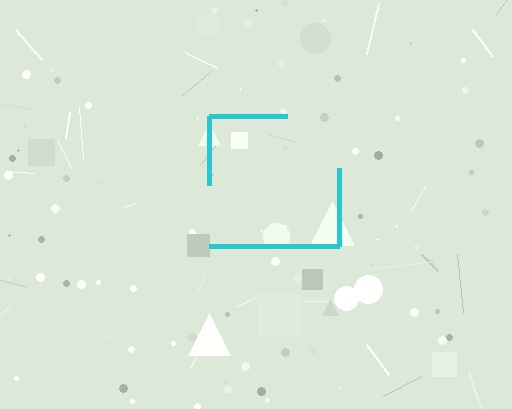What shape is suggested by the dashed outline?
The dashed outline suggests a square.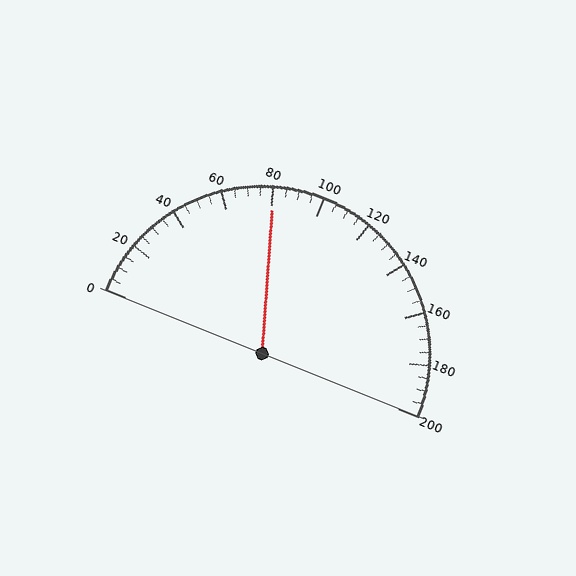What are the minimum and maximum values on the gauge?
The gauge ranges from 0 to 200.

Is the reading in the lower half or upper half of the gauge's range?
The reading is in the lower half of the range (0 to 200).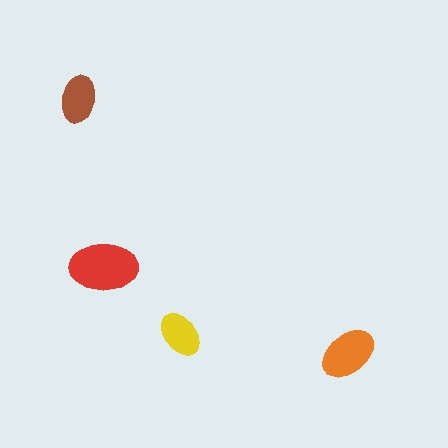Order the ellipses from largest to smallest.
the red one, the orange one, the brown one, the yellow one.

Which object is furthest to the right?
The orange ellipse is rightmost.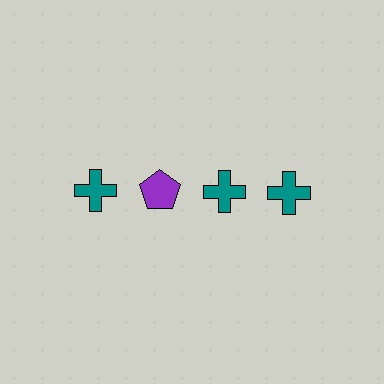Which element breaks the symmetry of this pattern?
The purple pentagon in the top row, second from left column breaks the symmetry. All other shapes are teal crosses.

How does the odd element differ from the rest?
It differs in both color (purple instead of teal) and shape (pentagon instead of cross).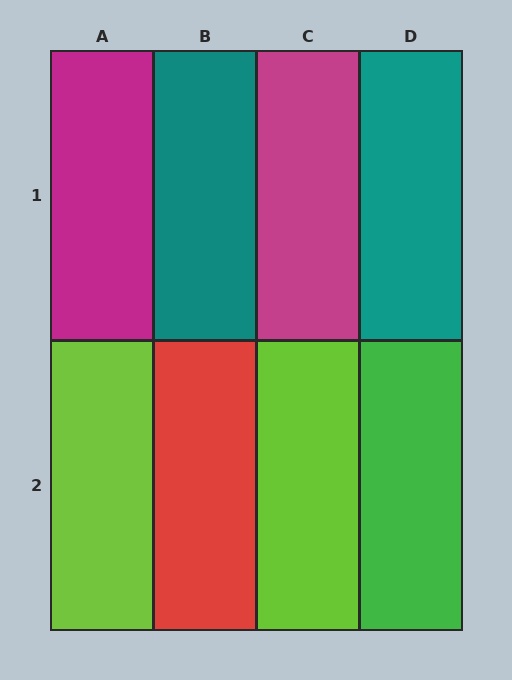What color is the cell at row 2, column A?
Lime.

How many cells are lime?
2 cells are lime.